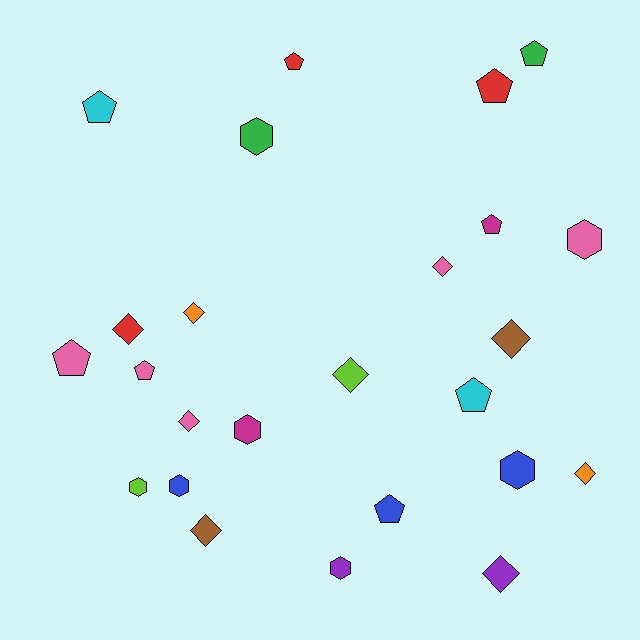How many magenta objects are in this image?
There are 2 magenta objects.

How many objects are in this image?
There are 25 objects.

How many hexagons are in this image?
There are 7 hexagons.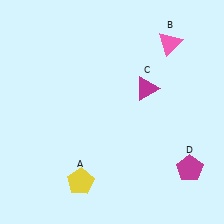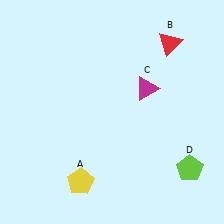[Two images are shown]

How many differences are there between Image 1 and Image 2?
There are 2 differences between the two images.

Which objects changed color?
B changed from pink to red. D changed from magenta to lime.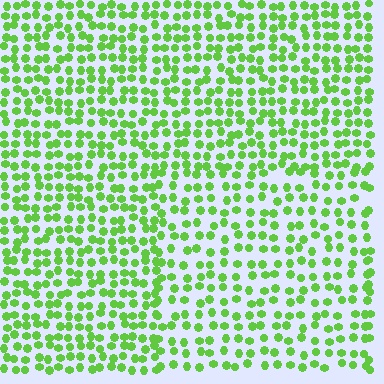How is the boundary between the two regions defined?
The boundary is defined by a change in element density (approximately 1.4x ratio). All elements are the same color, size, and shape.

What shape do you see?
I see a rectangle.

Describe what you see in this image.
The image contains small lime elements arranged at two different densities. A rectangle-shaped region is visible where the elements are less densely packed than the surrounding area.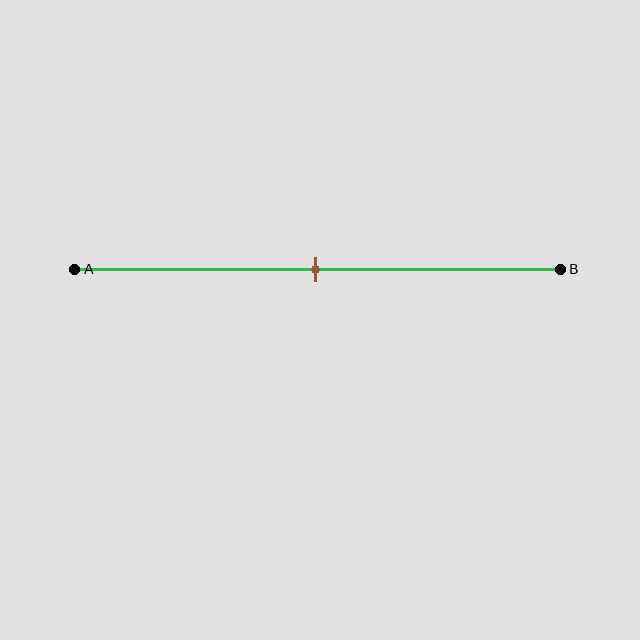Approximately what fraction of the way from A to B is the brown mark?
The brown mark is approximately 50% of the way from A to B.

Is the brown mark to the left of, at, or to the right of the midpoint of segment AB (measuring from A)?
The brown mark is approximately at the midpoint of segment AB.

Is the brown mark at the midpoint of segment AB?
Yes, the mark is approximately at the midpoint.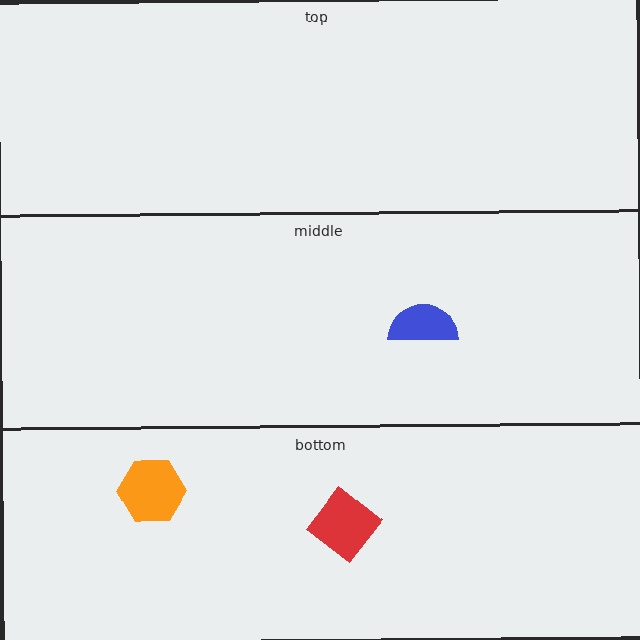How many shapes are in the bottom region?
2.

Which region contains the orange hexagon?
The bottom region.